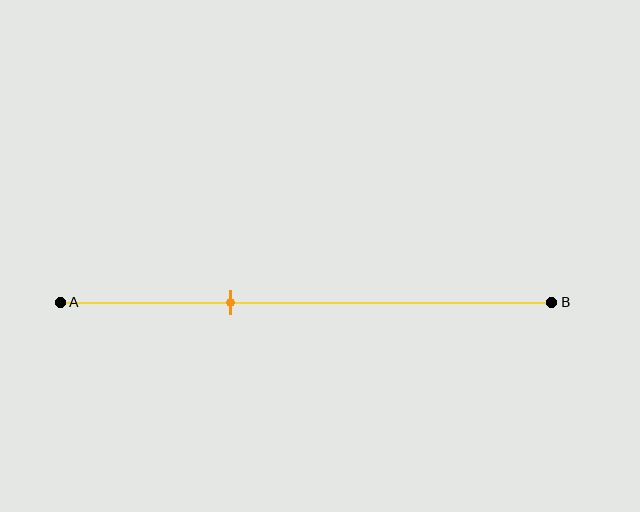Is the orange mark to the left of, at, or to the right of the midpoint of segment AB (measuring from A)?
The orange mark is to the left of the midpoint of segment AB.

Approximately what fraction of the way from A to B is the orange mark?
The orange mark is approximately 35% of the way from A to B.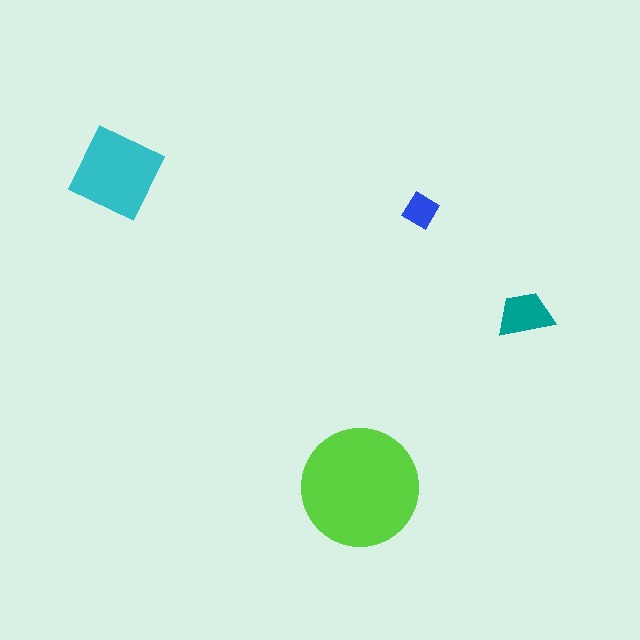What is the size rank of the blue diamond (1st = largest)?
4th.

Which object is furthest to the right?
The teal trapezoid is rightmost.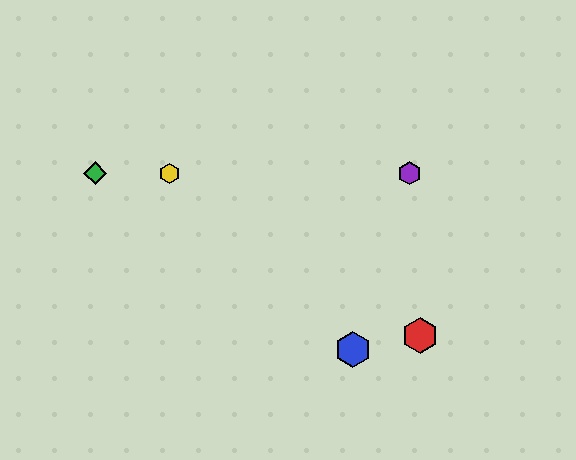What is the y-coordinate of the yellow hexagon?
The yellow hexagon is at y≈173.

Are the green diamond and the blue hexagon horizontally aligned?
No, the green diamond is at y≈173 and the blue hexagon is at y≈349.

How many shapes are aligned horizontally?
3 shapes (the green diamond, the yellow hexagon, the purple hexagon) are aligned horizontally.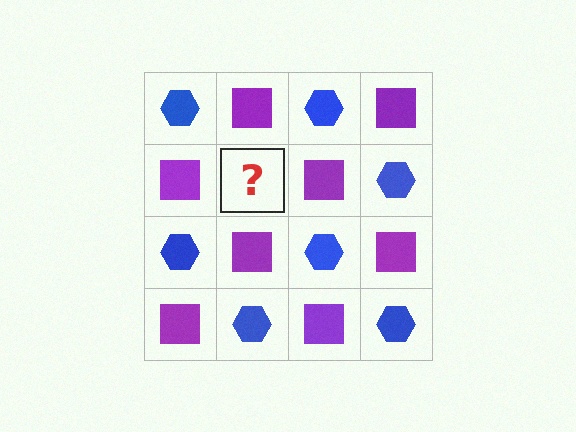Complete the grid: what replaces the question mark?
The question mark should be replaced with a blue hexagon.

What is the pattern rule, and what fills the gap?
The rule is that it alternates blue hexagon and purple square in a checkerboard pattern. The gap should be filled with a blue hexagon.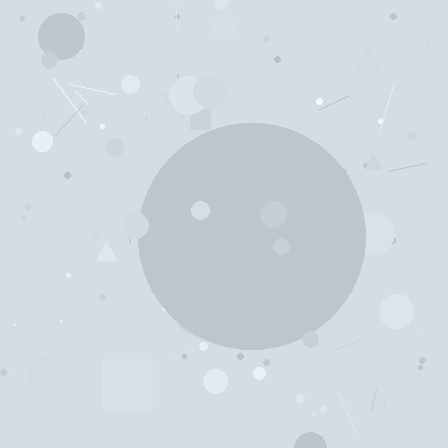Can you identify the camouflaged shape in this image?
The camouflaged shape is a circle.